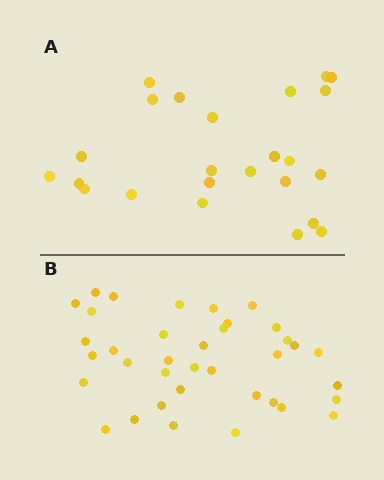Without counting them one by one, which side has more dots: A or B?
Region B (the bottom region) has more dots.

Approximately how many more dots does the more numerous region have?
Region B has approximately 15 more dots than region A.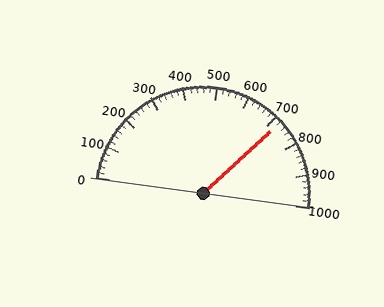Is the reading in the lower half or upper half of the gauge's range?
The reading is in the upper half of the range (0 to 1000).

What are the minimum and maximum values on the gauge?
The gauge ranges from 0 to 1000.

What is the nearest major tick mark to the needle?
The nearest major tick mark is 700.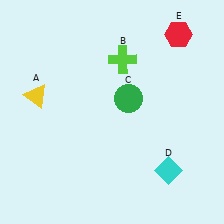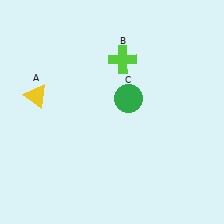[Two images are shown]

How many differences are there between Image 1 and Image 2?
There are 2 differences between the two images.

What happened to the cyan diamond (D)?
The cyan diamond (D) was removed in Image 2. It was in the bottom-right area of Image 1.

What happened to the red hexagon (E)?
The red hexagon (E) was removed in Image 2. It was in the top-right area of Image 1.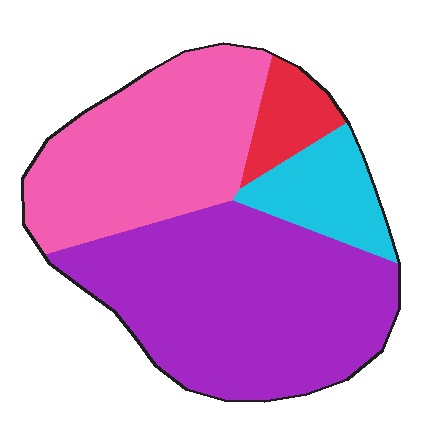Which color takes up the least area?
Red, at roughly 5%.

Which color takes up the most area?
Purple, at roughly 50%.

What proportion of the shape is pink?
Pink covers 34% of the shape.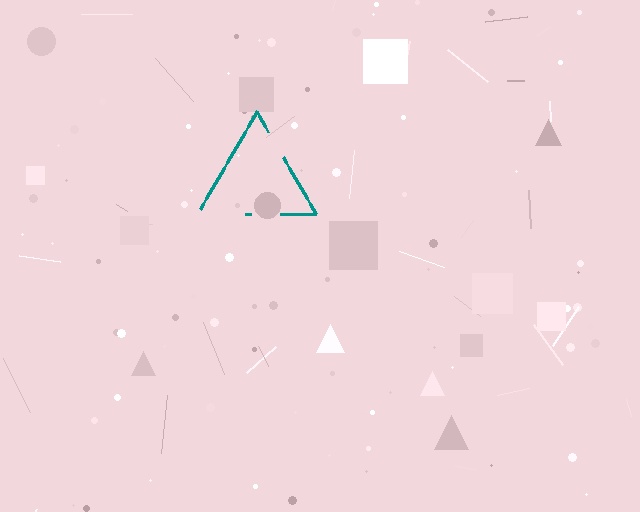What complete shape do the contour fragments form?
The contour fragments form a triangle.